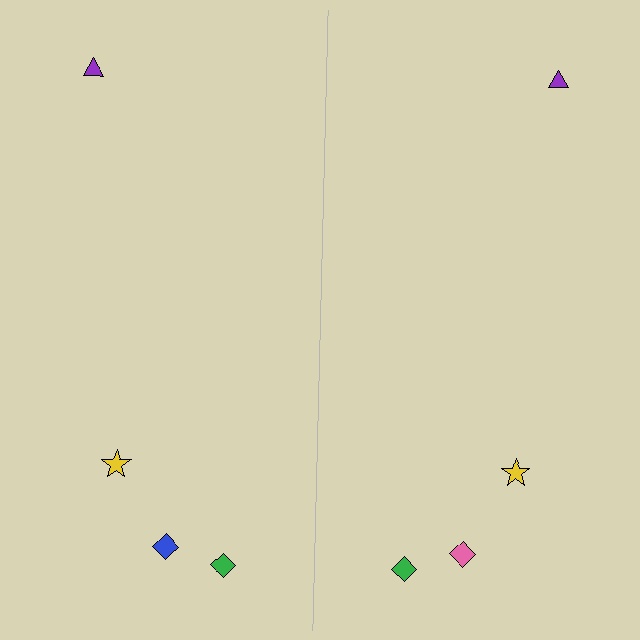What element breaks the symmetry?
The pink diamond on the right side breaks the symmetry — its mirror counterpart is blue.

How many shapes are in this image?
There are 8 shapes in this image.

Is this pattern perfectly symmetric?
No, the pattern is not perfectly symmetric. The pink diamond on the right side breaks the symmetry — its mirror counterpart is blue.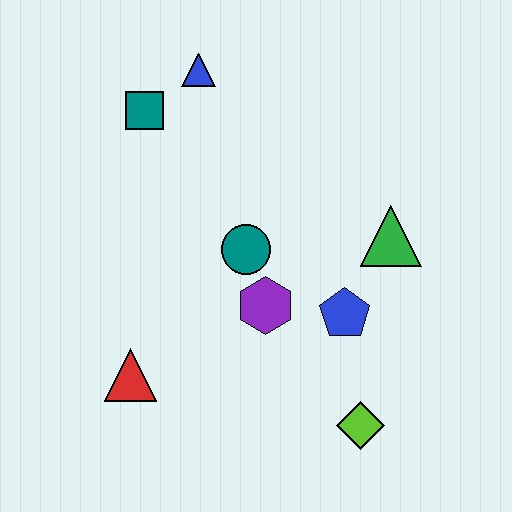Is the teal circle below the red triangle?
No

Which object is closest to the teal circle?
The purple hexagon is closest to the teal circle.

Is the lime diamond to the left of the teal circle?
No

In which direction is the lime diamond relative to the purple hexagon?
The lime diamond is below the purple hexagon.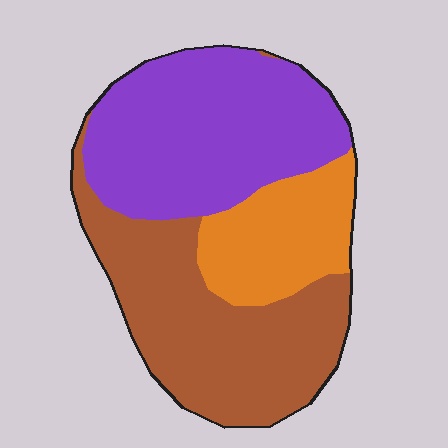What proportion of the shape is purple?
Purple covers 41% of the shape.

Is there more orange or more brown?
Brown.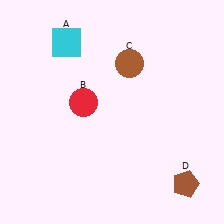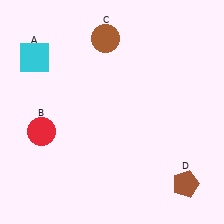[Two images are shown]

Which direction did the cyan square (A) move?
The cyan square (A) moved left.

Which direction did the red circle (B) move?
The red circle (B) moved left.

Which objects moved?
The objects that moved are: the cyan square (A), the red circle (B), the brown circle (C).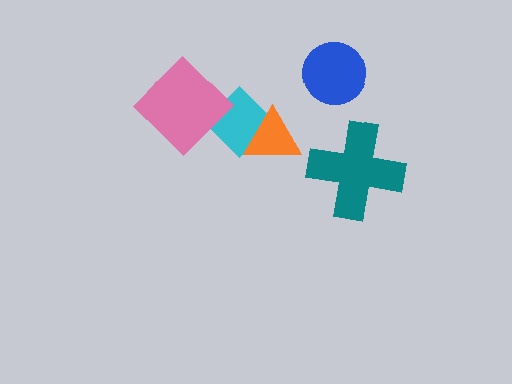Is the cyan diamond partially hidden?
Yes, it is partially covered by another shape.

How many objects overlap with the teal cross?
0 objects overlap with the teal cross.